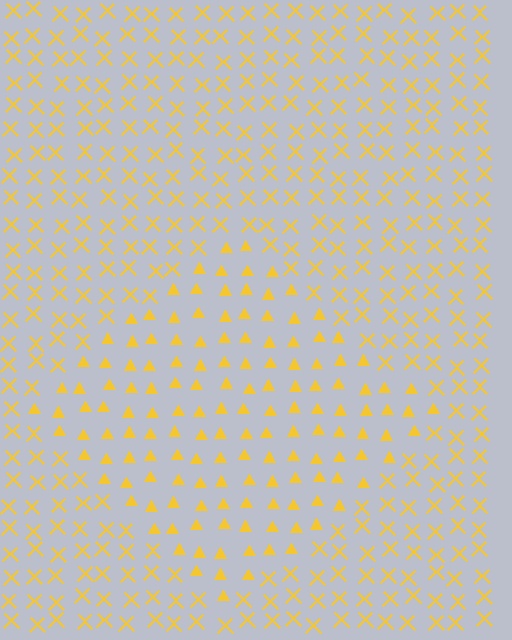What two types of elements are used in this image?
The image uses triangles inside the diamond region and X marks outside it.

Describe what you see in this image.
The image is filled with small yellow elements arranged in a uniform grid. A diamond-shaped region contains triangles, while the surrounding area contains X marks. The boundary is defined purely by the change in element shape.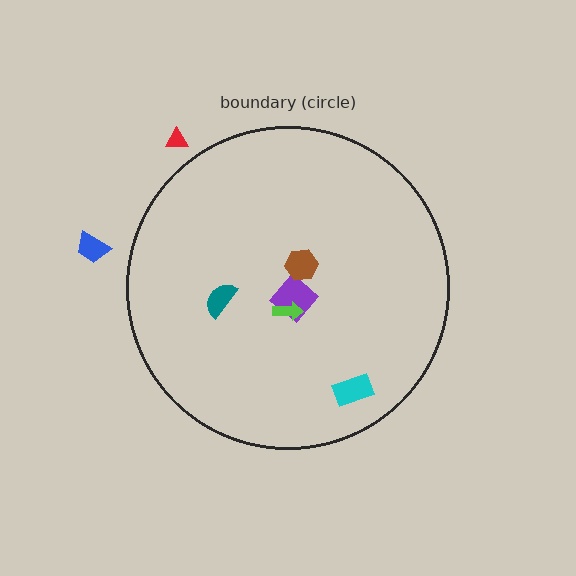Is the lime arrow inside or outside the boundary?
Inside.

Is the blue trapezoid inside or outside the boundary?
Outside.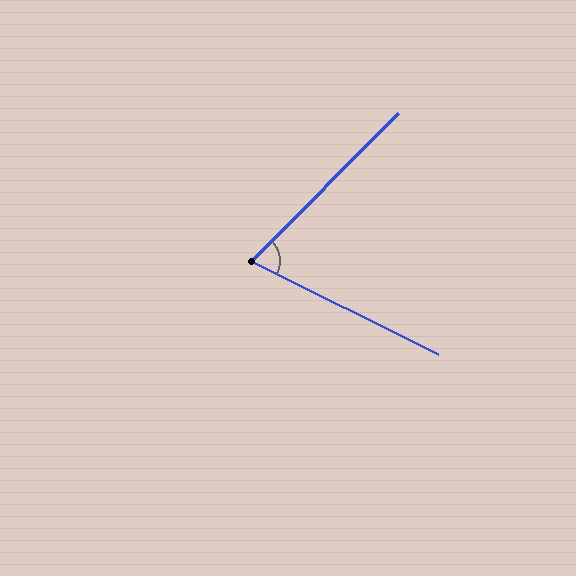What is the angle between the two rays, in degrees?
Approximately 72 degrees.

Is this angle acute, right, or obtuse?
It is acute.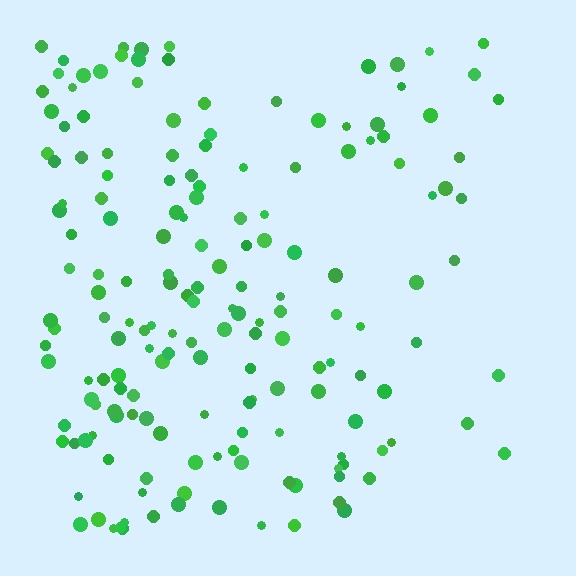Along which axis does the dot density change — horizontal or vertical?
Horizontal.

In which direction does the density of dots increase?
From right to left, with the left side densest.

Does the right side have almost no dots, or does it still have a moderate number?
Still a moderate number, just noticeably fewer than the left.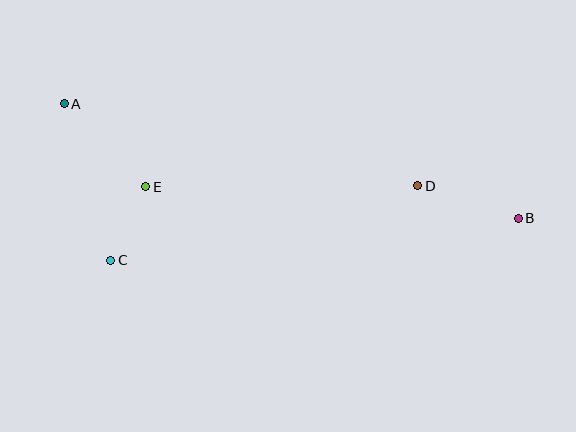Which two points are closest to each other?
Points C and E are closest to each other.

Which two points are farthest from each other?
Points A and B are farthest from each other.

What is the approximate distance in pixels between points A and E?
The distance between A and E is approximately 117 pixels.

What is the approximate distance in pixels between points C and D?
The distance between C and D is approximately 316 pixels.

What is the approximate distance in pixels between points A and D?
The distance between A and D is approximately 363 pixels.